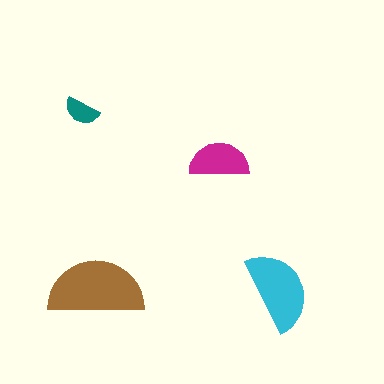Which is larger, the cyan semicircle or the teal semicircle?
The cyan one.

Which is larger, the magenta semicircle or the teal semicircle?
The magenta one.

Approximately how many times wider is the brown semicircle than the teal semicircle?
About 2.5 times wider.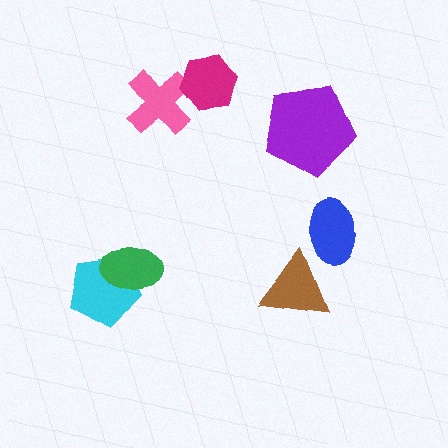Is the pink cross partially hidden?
Yes, it is partially covered by another shape.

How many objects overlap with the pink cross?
1 object overlaps with the pink cross.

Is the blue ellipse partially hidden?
Yes, it is partially covered by another shape.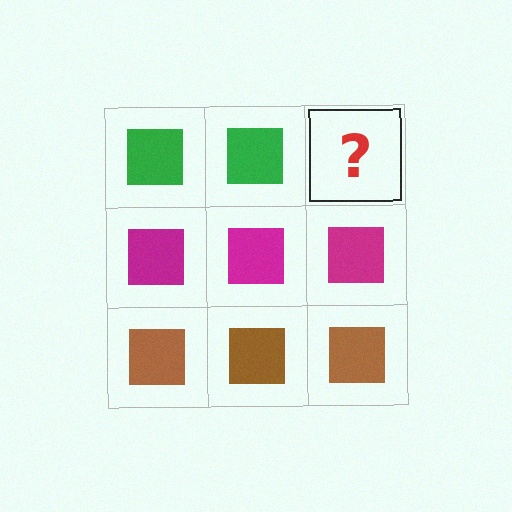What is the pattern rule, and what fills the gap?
The rule is that each row has a consistent color. The gap should be filled with a green square.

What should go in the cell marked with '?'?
The missing cell should contain a green square.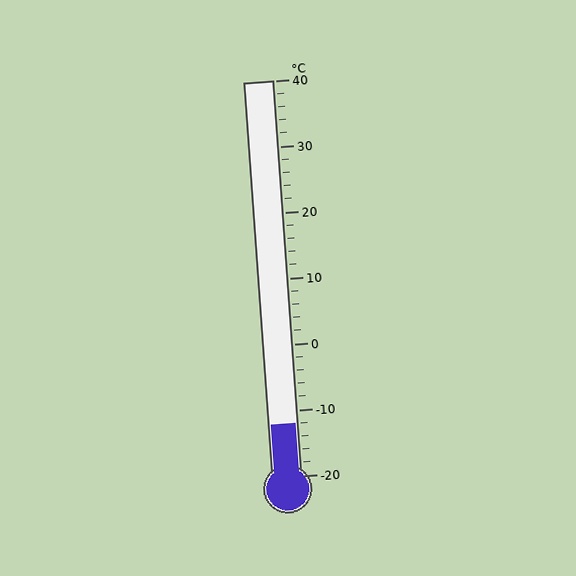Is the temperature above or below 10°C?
The temperature is below 10°C.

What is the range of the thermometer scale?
The thermometer scale ranges from -20°C to 40°C.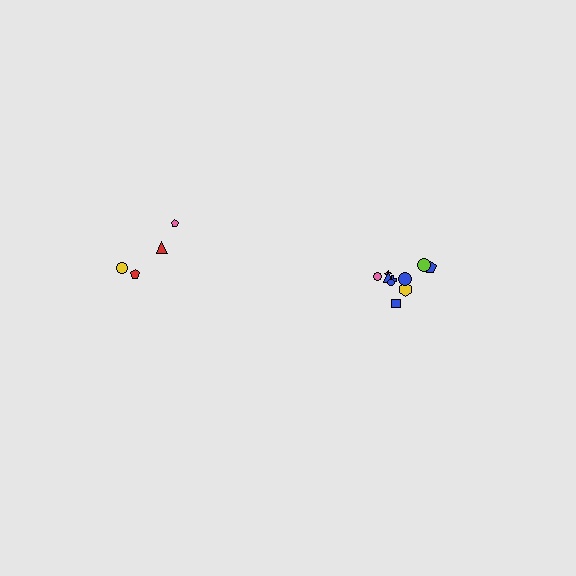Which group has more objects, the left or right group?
The right group.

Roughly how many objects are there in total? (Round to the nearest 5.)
Roughly 15 objects in total.